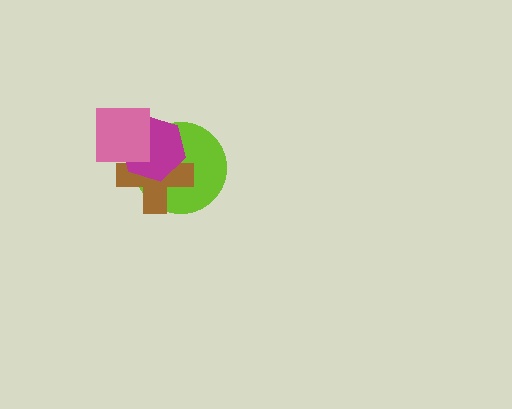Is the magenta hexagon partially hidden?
Yes, it is partially covered by another shape.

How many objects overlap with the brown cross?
3 objects overlap with the brown cross.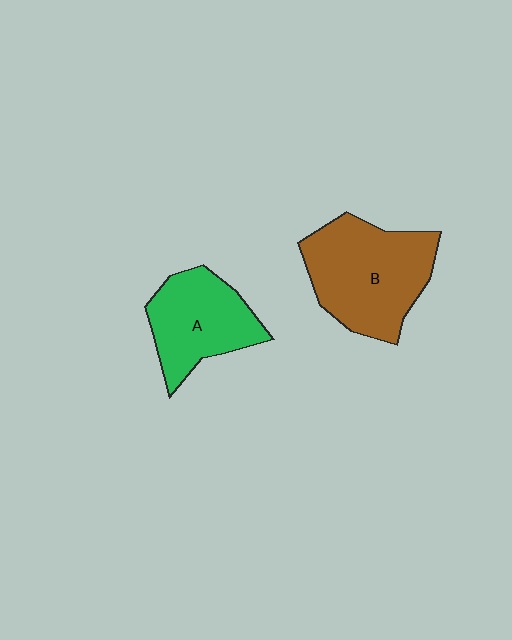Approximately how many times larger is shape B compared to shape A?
Approximately 1.3 times.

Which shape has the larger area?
Shape B (brown).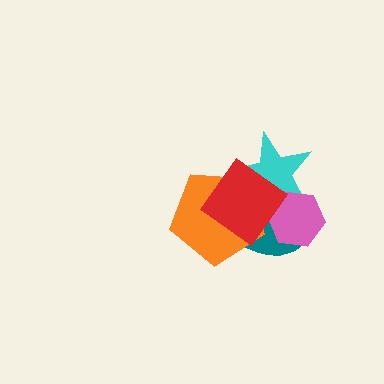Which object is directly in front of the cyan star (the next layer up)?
The teal ellipse is directly in front of the cyan star.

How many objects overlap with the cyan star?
4 objects overlap with the cyan star.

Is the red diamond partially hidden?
No, no other shape covers it.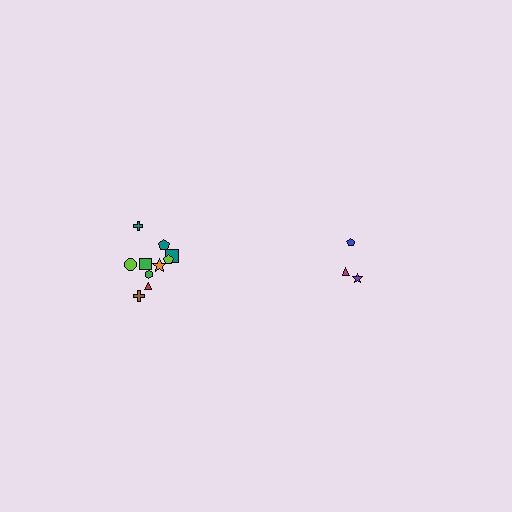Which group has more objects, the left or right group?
The left group.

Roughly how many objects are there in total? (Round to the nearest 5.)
Roughly 15 objects in total.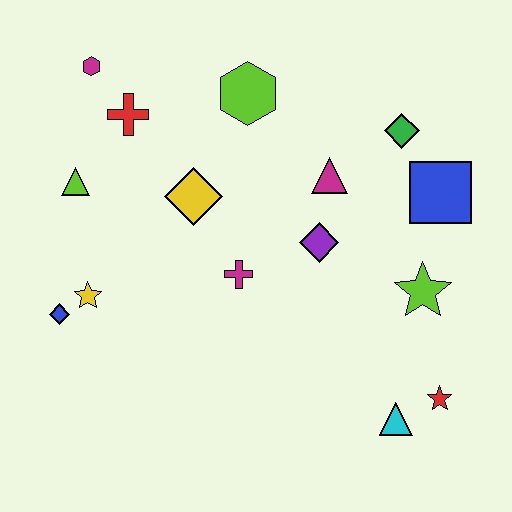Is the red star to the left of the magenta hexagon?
No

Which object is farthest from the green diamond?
The blue diamond is farthest from the green diamond.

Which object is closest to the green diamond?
The blue square is closest to the green diamond.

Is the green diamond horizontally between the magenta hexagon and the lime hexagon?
No